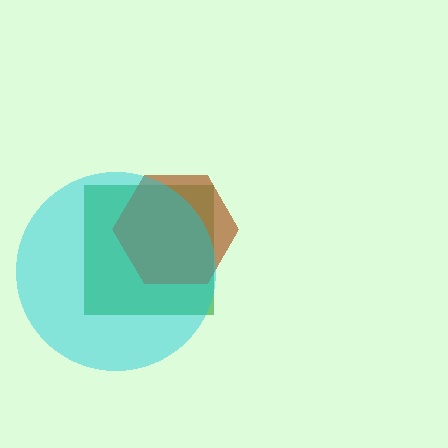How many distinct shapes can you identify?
There are 3 distinct shapes: a green square, a brown hexagon, a cyan circle.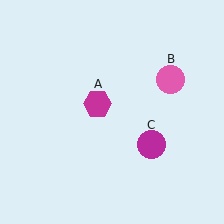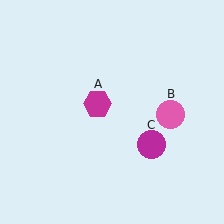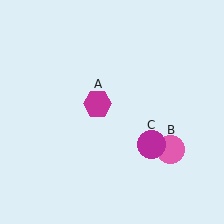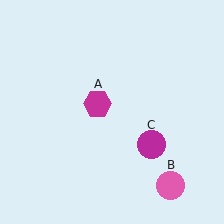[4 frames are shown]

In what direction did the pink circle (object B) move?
The pink circle (object B) moved down.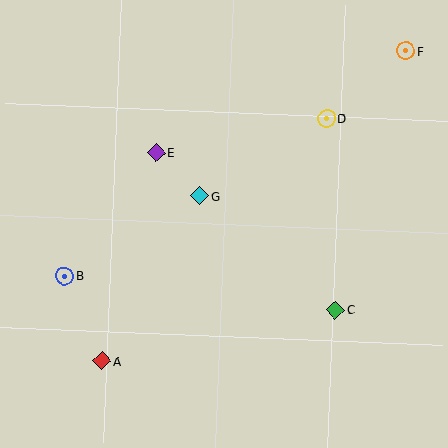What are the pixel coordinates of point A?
Point A is at (102, 361).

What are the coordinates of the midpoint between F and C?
The midpoint between F and C is at (371, 180).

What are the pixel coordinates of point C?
Point C is at (336, 310).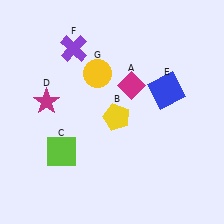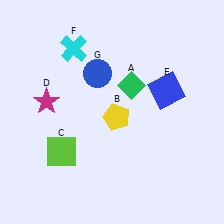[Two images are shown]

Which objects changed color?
A changed from magenta to green. F changed from purple to cyan. G changed from yellow to blue.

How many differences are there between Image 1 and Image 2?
There are 3 differences between the two images.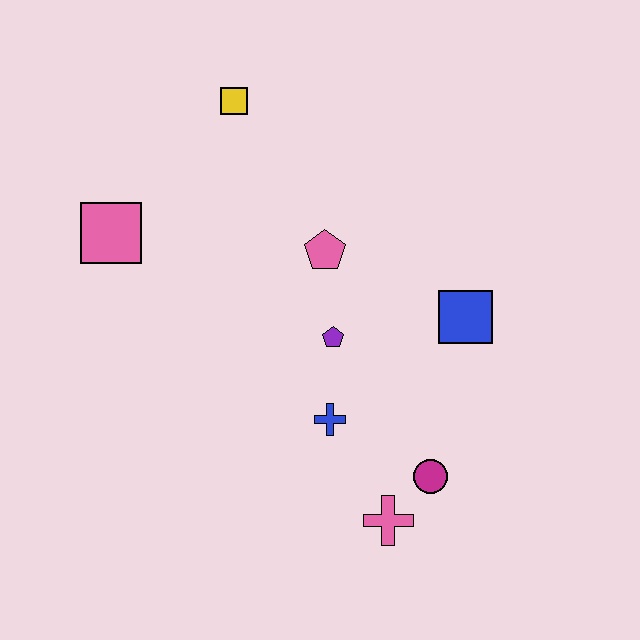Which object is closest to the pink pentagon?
The purple pentagon is closest to the pink pentagon.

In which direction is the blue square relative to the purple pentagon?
The blue square is to the right of the purple pentagon.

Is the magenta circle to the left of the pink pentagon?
No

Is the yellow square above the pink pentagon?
Yes